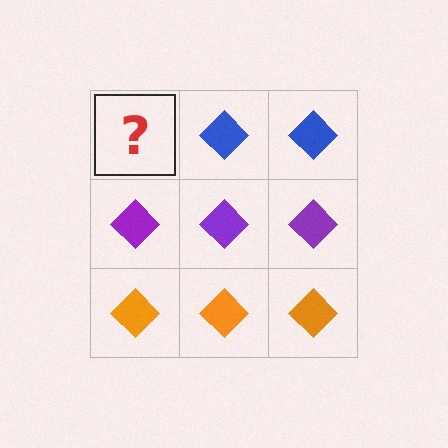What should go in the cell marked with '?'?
The missing cell should contain a blue diamond.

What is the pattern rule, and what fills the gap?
The rule is that each row has a consistent color. The gap should be filled with a blue diamond.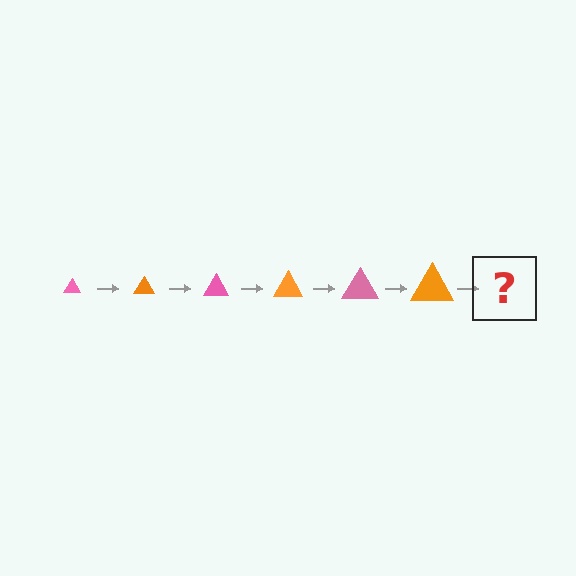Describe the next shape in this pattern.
It should be a pink triangle, larger than the previous one.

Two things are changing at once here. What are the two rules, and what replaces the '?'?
The two rules are that the triangle grows larger each step and the color cycles through pink and orange. The '?' should be a pink triangle, larger than the previous one.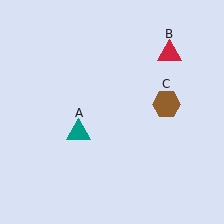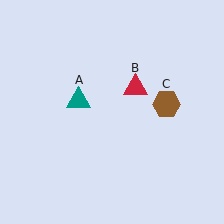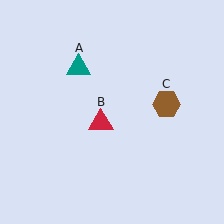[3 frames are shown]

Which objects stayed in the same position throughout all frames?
Brown hexagon (object C) remained stationary.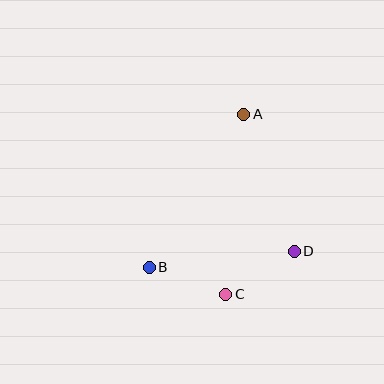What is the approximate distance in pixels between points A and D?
The distance between A and D is approximately 146 pixels.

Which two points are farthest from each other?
Points A and C are farthest from each other.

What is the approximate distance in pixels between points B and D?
The distance between B and D is approximately 146 pixels.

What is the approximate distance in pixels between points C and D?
The distance between C and D is approximately 81 pixels.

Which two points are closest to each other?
Points B and C are closest to each other.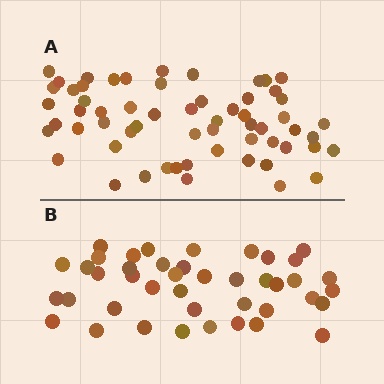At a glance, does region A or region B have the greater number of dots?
Region A (the top region) has more dots.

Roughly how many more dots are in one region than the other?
Region A has approximately 20 more dots than region B.